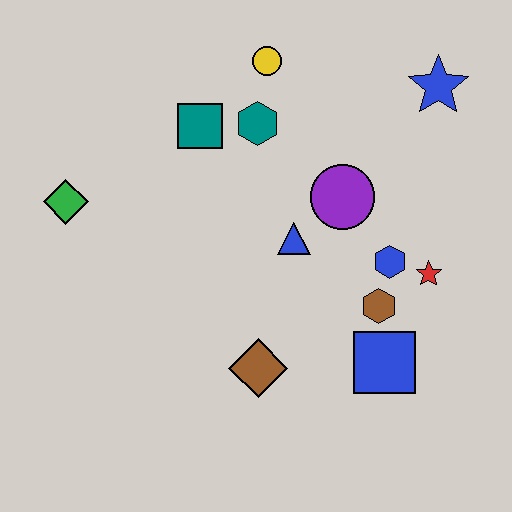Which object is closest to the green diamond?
The teal square is closest to the green diamond.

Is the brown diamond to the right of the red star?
No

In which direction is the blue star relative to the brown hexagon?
The blue star is above the brown hexagon.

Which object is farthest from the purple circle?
The green diamond is farthest from the purple circle.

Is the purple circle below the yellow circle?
Yes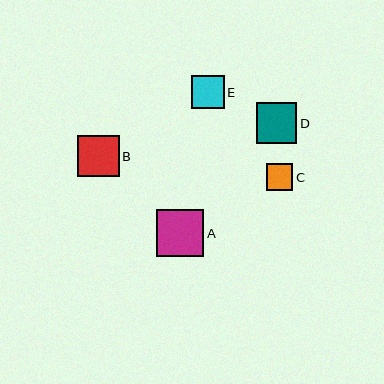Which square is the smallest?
Square C is the smallest with a size of approximately 27 pixels.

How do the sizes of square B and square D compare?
Square B and square D are approximately the same size.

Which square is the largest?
Square A is the largest with a size of approximately 47 pixels.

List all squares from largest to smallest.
From largest to smallest: A, B, D, E, C.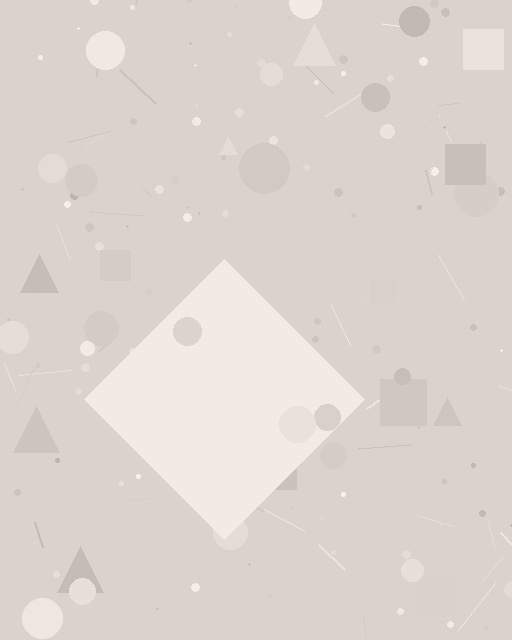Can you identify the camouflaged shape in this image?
The camouflaged shape is a diamond.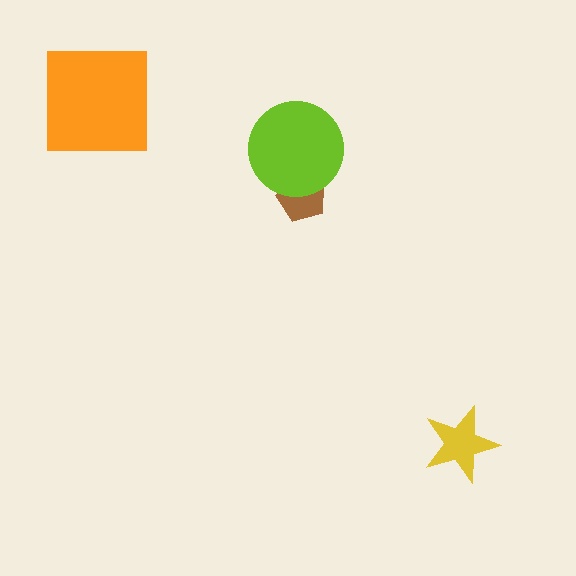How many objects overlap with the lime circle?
1 object overlaps with the lime circle.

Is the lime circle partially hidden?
No, no other shape covers it.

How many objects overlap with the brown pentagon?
1 object overlaps with the brown pentagon.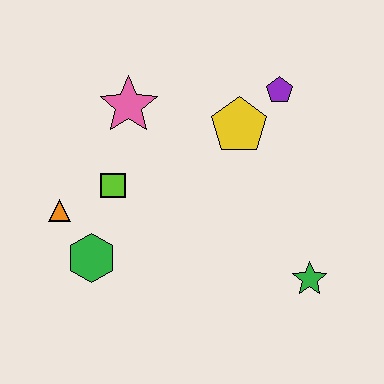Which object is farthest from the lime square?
The green star is farthest from the lime square.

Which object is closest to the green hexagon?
The orange triangle is closest to the green hexagon.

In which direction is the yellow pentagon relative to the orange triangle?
The yellow pentagon is to the right of the orange triangle.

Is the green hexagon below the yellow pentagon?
Yes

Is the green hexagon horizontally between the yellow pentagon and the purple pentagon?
No